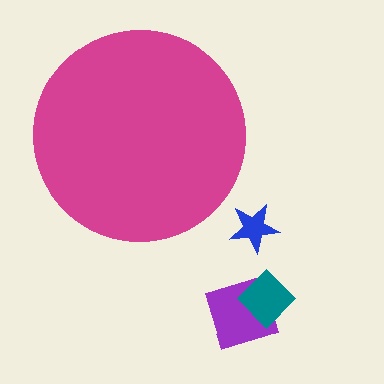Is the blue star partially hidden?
No, the blue star is fully visible.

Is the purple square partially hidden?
No, the purple square is fully visible.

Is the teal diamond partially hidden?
No, the teal diamond is fully visible.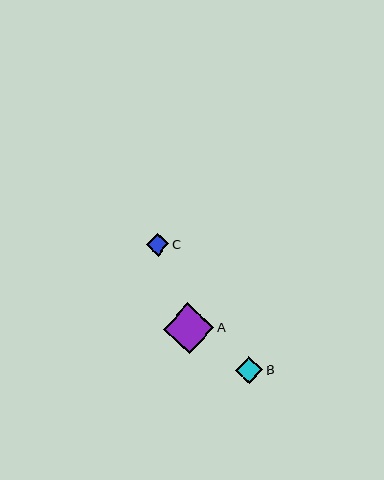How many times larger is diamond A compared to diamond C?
Diamond A is approximately 2.3 times the size of diamond C.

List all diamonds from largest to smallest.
From largest to smallest: A, B, C.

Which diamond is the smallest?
Diamond C is the smallest with a size of approximately 22 pixels.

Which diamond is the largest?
Diamond A is the largest with a size of approximately 51 pixels.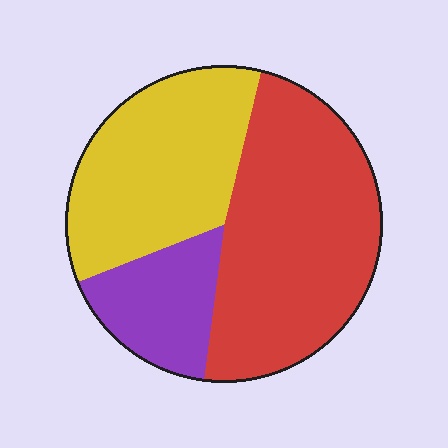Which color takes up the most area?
Red, at roughly 50%.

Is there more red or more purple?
Red.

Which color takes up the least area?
Purple, at roughly 15%.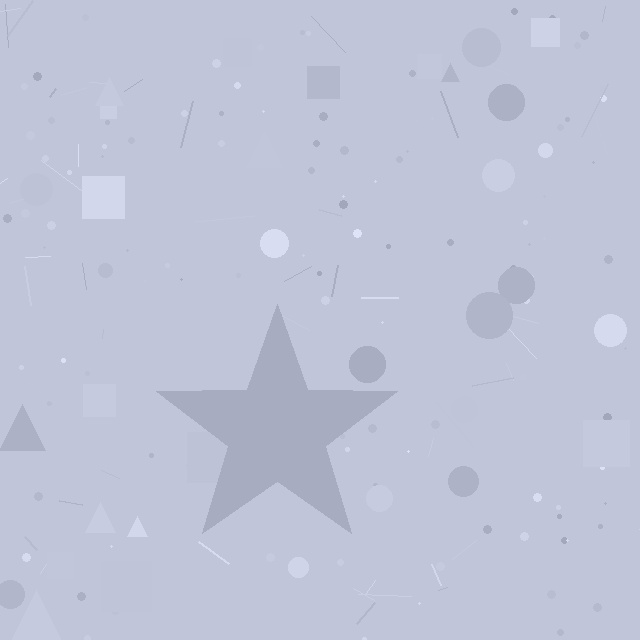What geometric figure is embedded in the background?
A star is embedded in the background.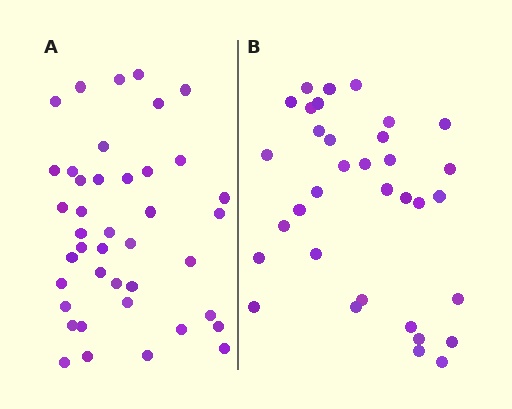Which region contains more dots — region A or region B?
Region A (the left region) has more dots.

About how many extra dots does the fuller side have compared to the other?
Region A has roughly 8 or so more dots than region B.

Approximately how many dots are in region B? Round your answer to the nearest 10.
About 30 dots. (The exact count is 34, which rounds to 30.)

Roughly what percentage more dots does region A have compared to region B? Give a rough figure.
About 20% more.